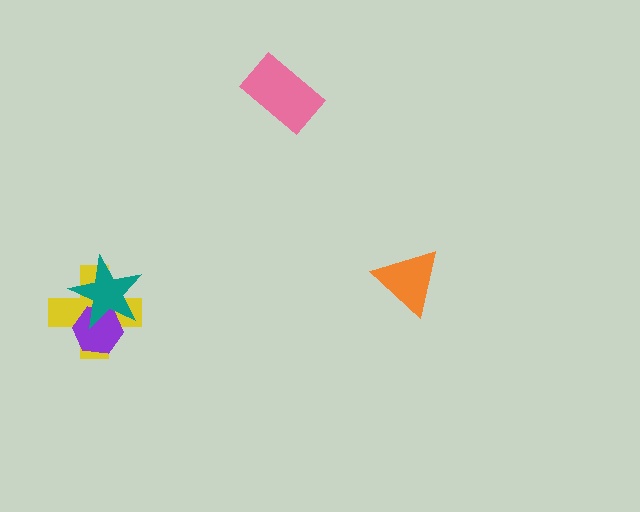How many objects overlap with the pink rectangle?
0 objects overlap with the pink rectangle.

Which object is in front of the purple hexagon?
The teal star is in front of the purple hexagon.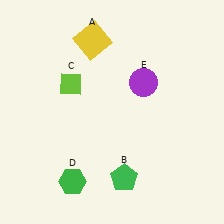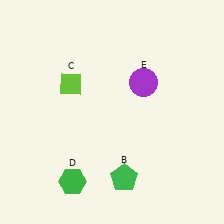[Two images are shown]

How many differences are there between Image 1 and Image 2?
There is 1 difference between the two images.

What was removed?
The yellow square (A) was removed in Image 2.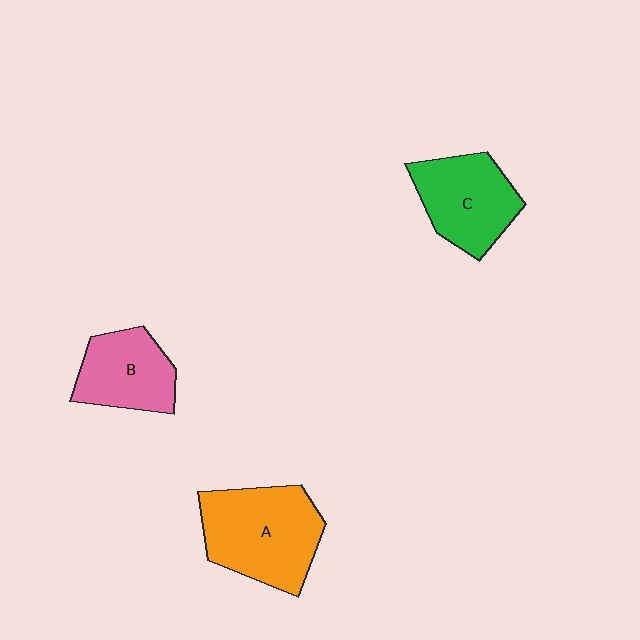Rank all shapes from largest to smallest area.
From largest to smallest: A (orange), C (green), B (pink).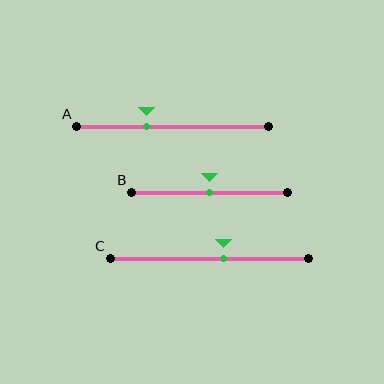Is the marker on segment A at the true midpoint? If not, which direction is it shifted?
No, the marker on segment A is shifted to the left by about 13% of the segment length.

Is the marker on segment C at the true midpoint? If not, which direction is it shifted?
No, the marker on segment C is shifted to the right by about 7% of the segment length.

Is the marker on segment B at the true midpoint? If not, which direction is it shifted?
Yes, the marker on segment B is at the true midpoint.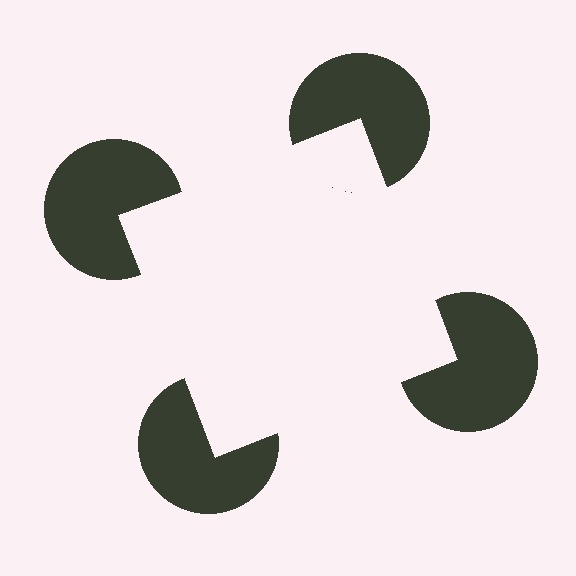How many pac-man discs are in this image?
There are 4 — one at each vertex of the illusory square.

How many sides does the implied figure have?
4 sides.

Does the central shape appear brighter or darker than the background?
It typically appears slightly brighter than the background, even though no actual brightness change is drawn.